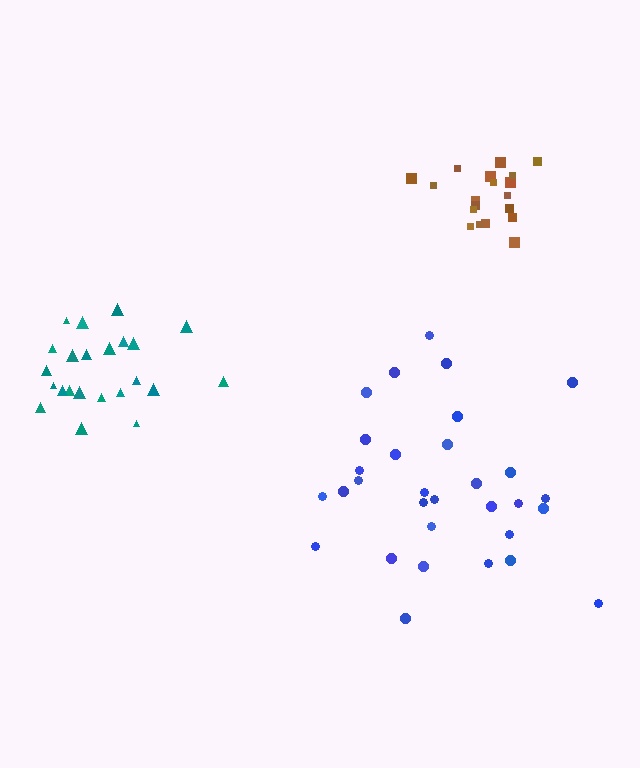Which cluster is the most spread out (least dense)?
Blue.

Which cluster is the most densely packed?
Brown.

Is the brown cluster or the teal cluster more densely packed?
Brown.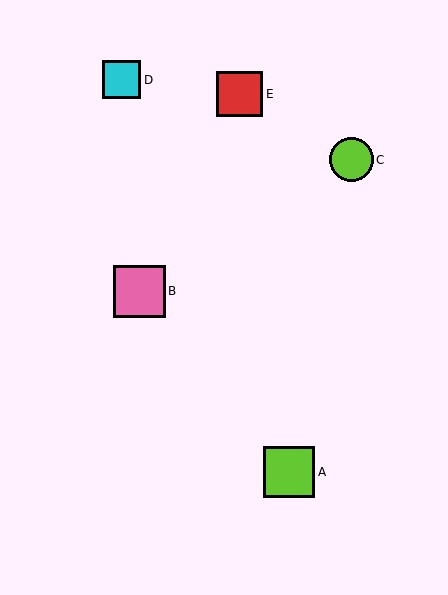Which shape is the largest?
The pink square (labeled B) is the largest.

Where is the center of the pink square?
The center of the pink square is at (139, 291).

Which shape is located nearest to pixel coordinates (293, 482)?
The lime square (labeled A) at (289, 472) is nearest to that location.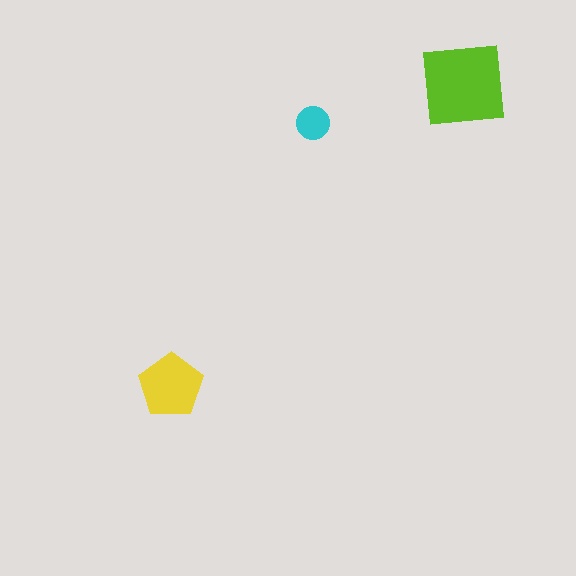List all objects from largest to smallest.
The lime square, the yellow pentagon, the cyan circle.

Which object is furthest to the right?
The lime square is rightmost.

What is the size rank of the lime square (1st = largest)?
1st.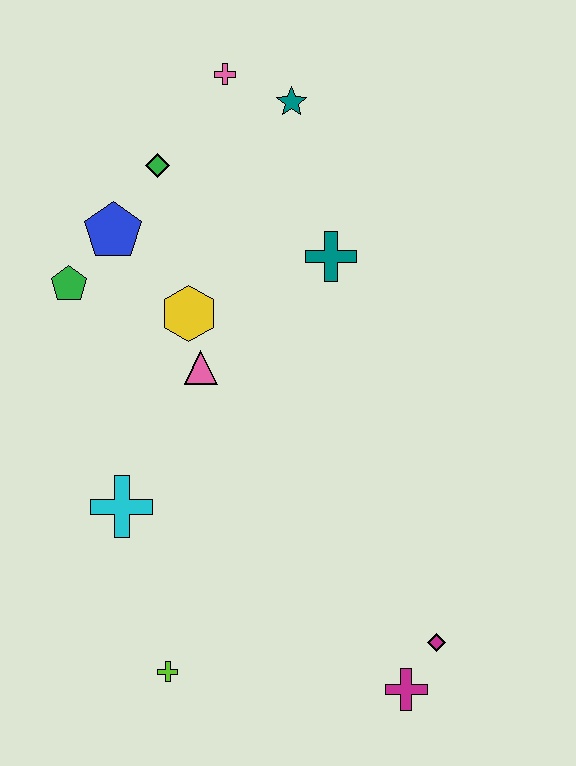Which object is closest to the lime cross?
The cyan cross is closest to the lime cross.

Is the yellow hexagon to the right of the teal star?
No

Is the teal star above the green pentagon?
Yes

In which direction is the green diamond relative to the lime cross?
The green diamond is above the lime cross.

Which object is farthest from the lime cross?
The pink cross is farthest from the lime cross.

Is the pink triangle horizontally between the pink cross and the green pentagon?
Yes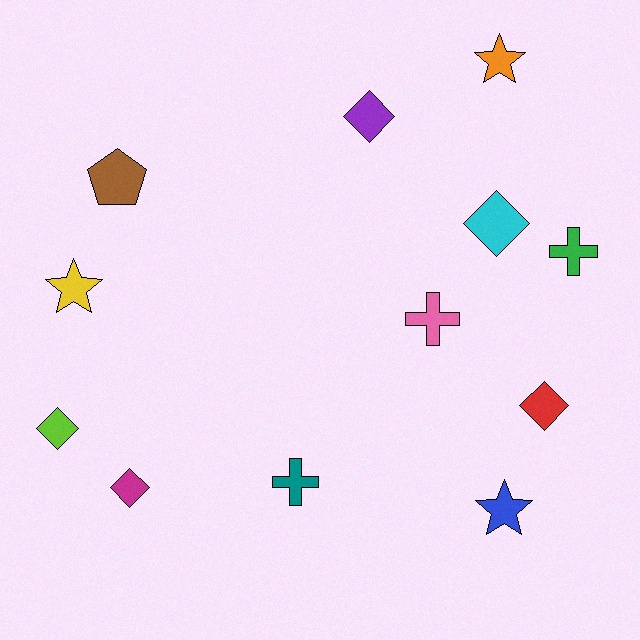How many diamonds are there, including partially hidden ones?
There are 5 diamonds.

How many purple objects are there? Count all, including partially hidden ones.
There is 1 purple object.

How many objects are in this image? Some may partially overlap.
There are 12 objects.